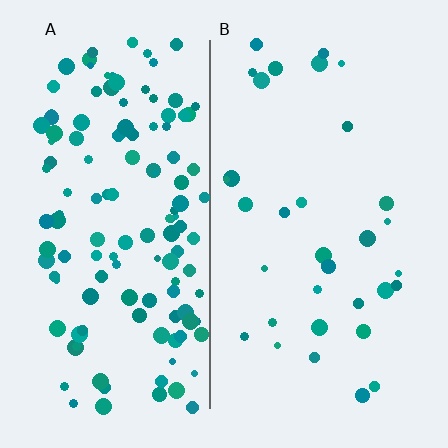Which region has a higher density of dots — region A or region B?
A (the left).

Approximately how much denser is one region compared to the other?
Approximately 4.1× — region A over region B.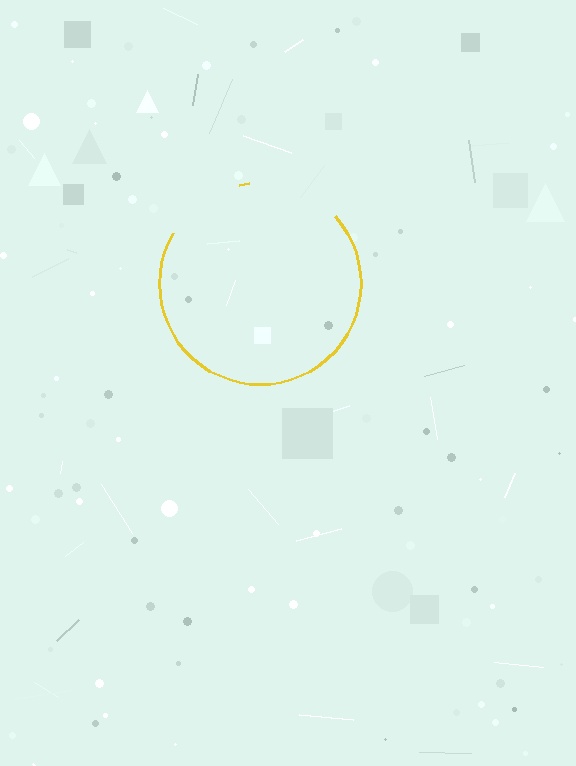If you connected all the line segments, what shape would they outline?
They would outline a circle.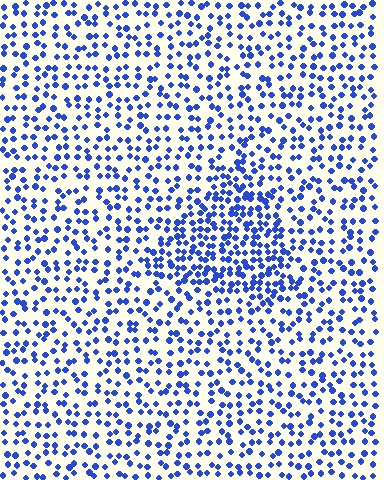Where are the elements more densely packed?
The elements are more densely packed inside the triangle boundary.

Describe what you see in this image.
The image contains small blue elements arranged at two different densities. A triangle-shaped region is visible where the elements are more densely packed than the surrounding area.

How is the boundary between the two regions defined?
The boundary is defined by a change in element density (approximately 1.8x ratio). All elements are the same color, size, and shape.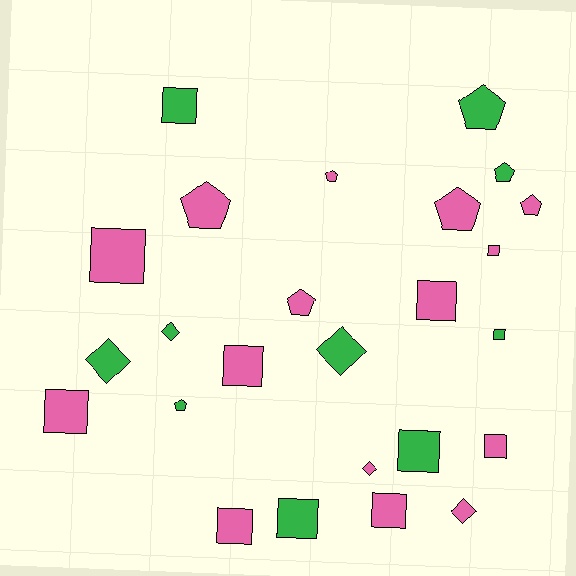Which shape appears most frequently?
Square, with 12 objects.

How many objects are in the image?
There are 25 objects.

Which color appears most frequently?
Pink, with 15 objects.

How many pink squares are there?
There are 8 pink squares.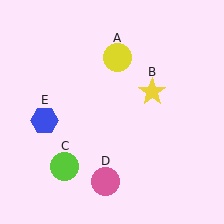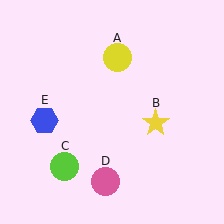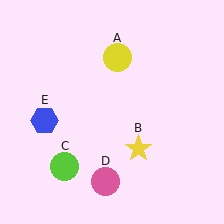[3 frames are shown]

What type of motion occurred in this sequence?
The yellow star (object B) rotated clockwise around the center of the scene.